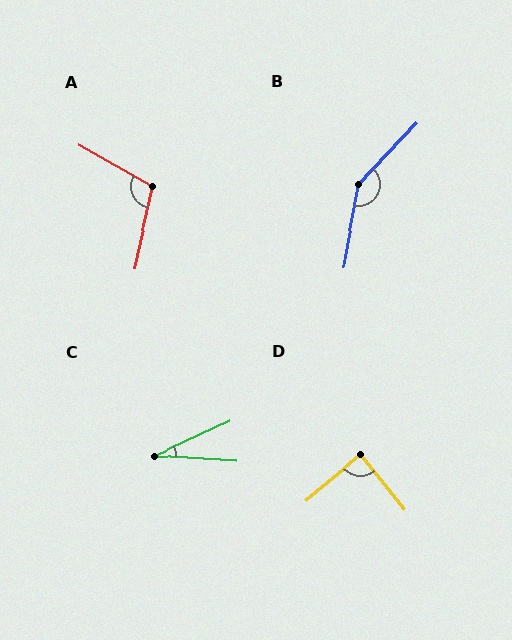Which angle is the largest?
B, at approximately 147 degrees.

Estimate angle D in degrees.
Approximately 89 degrees.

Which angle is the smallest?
C, at approximately 29 degrees.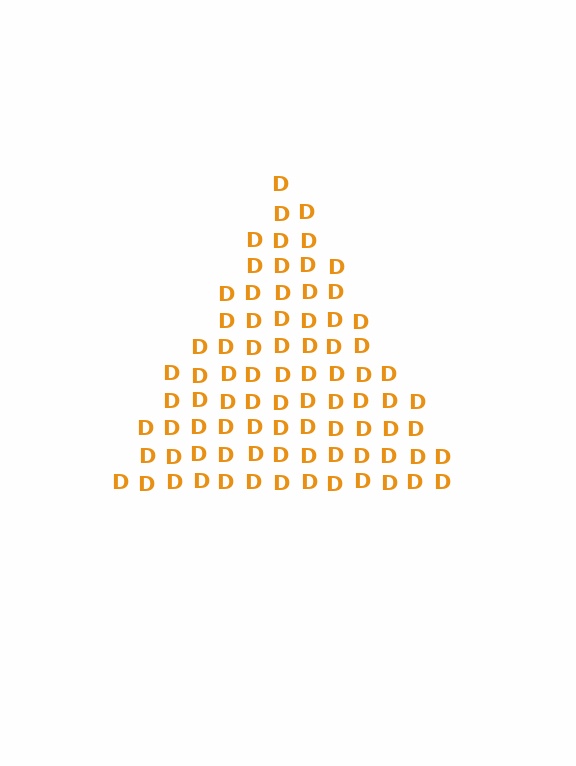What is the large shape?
The large shape is a triangle.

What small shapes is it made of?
It is made of small letter D's.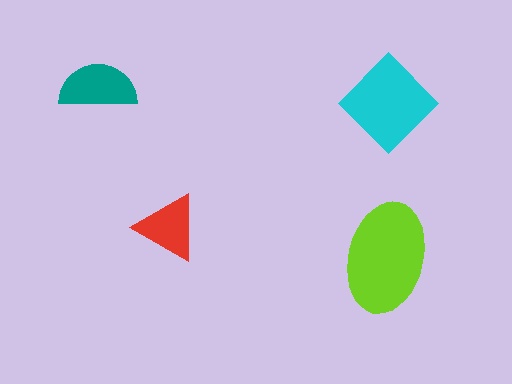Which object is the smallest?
The red triangle.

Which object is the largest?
The lime ellipse.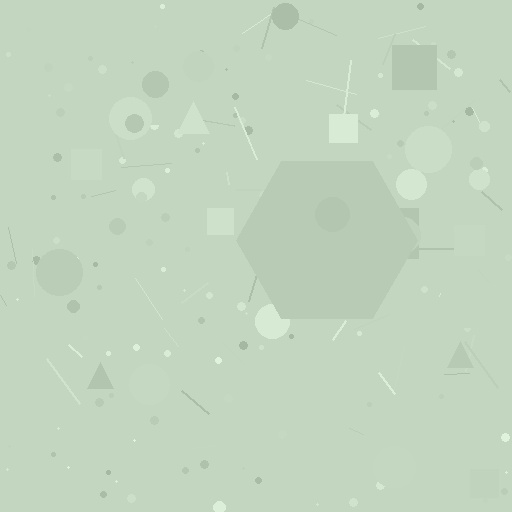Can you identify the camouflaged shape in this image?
The camouflaged shape is a hexagon.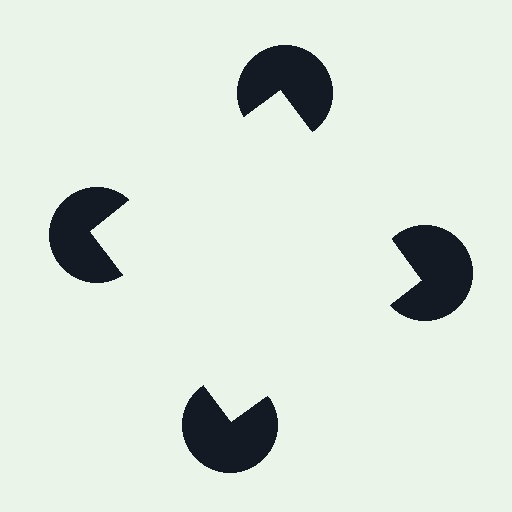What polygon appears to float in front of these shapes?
An illusory square — its edges are inferred from the aligned wedge cuts in the pac-man discs, not physically drawn.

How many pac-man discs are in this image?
There are 4 — one at each vertex of the illusory square.